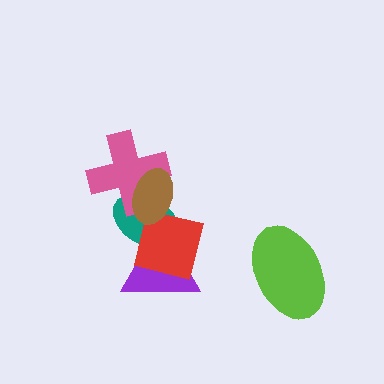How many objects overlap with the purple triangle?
2 objects overlap with the purple triangle.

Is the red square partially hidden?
Yes, it is partially covered by another shape.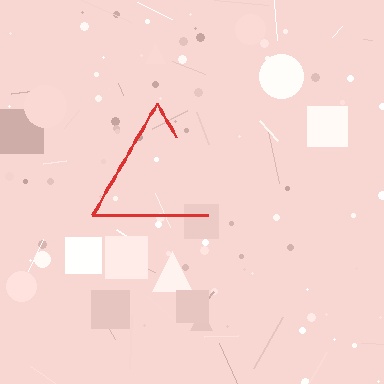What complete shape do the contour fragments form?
The contour fragments form a triangle.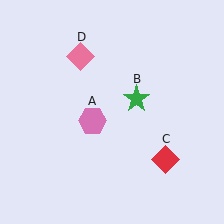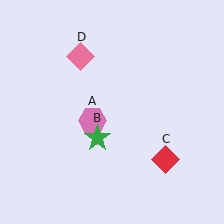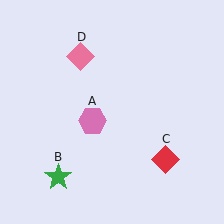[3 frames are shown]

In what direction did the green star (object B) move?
The green star (object B) moved down and to the left.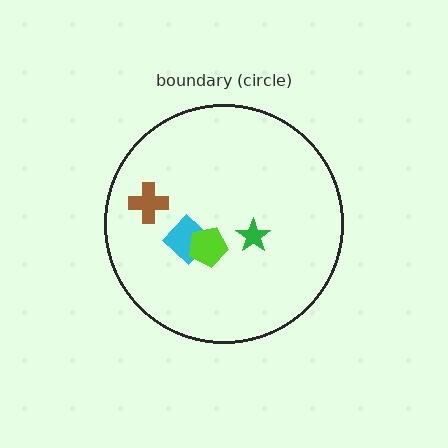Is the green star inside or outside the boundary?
Inside.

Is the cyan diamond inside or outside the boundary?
Inside.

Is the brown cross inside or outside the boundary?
Inside.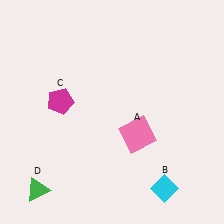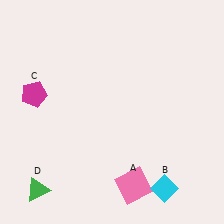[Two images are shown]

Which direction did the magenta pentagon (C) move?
The magenta pentagon (C) moved left.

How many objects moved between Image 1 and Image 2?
2 objects moved between the two images.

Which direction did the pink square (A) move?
The pink square (A) moved down.